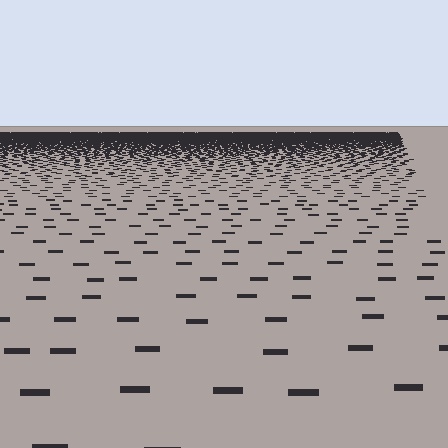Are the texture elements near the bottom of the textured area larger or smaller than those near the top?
Larger. Near the bottom, elements are closer to the viewer and appear at a bigger on-screen size.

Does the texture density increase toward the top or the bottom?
Density increases toward the top.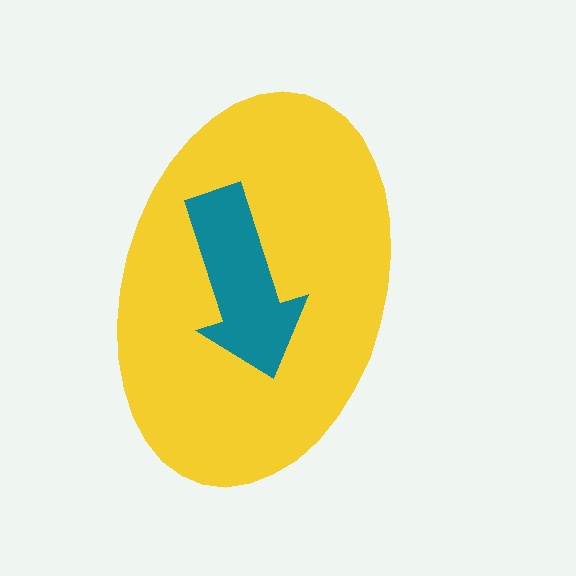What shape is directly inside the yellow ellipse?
The teal arrow.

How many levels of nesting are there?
2.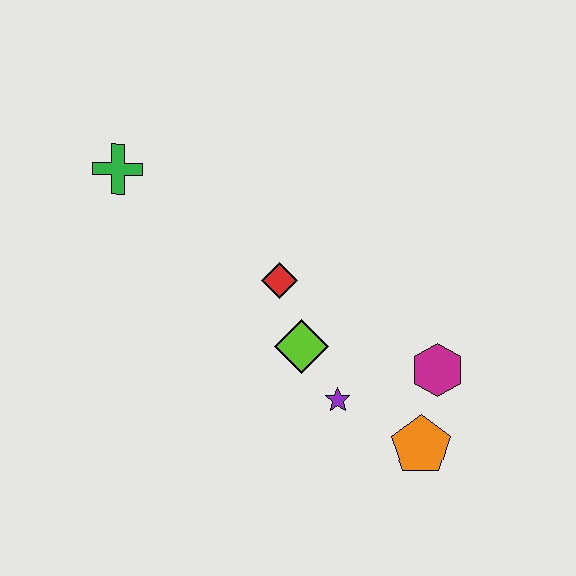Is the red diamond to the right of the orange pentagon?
No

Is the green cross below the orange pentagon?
No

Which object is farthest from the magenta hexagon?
The green cross is farthest from the magenta hexagon.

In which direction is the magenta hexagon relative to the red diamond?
The magenta hexagon is to the right of the red diamond.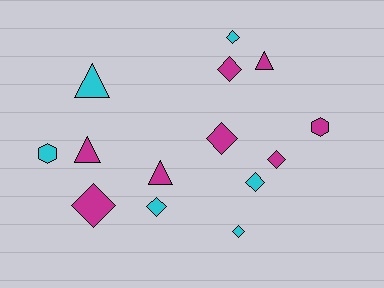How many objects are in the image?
There are 14 objects.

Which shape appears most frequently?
Diamond, with 8 objects.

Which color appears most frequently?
Magenta, with 8 objects.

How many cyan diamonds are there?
There are 4 cyan diamonds.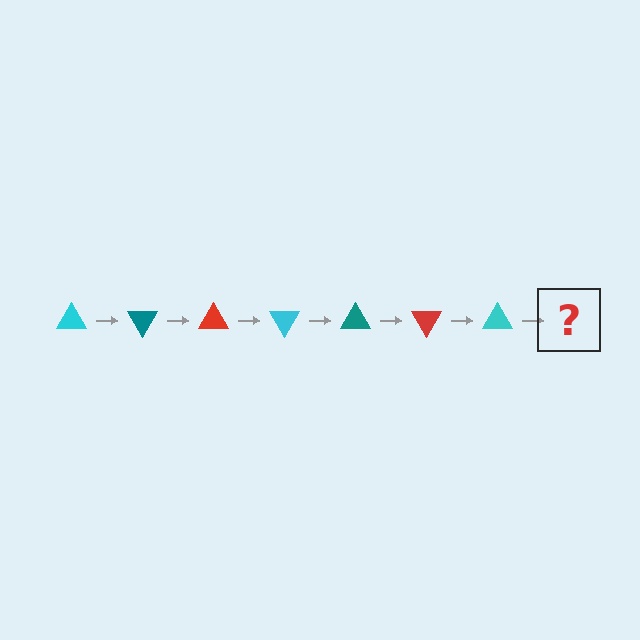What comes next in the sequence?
The next element should be a teal triangle, rotated 420 degrees from the start.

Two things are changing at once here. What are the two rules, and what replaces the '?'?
The two rules are that it rotates 60 degrees each step and the color cycles through cyan, teal, and red. The '?' should be a teal triangle, rotated 420 degrees from the start.